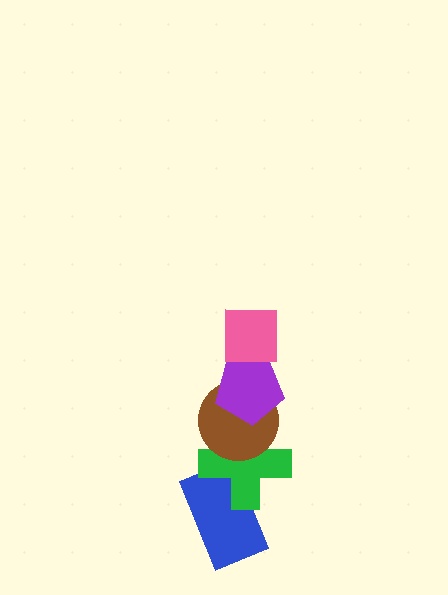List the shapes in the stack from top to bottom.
From top to bottom: the pink square, the purple pentagon, the brown circle, the green cross, the blue rectangle.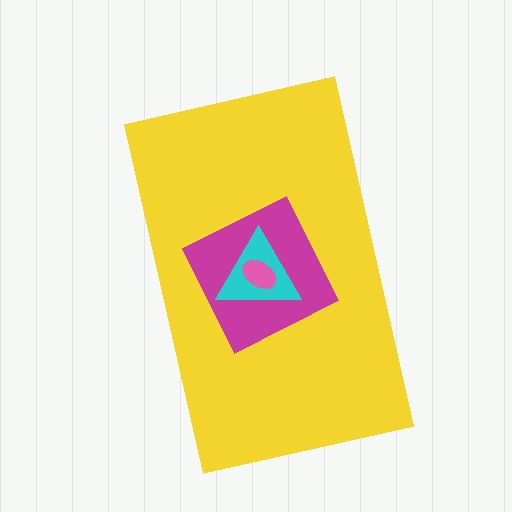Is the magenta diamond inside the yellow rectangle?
Yes.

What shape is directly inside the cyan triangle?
The pink ellipse.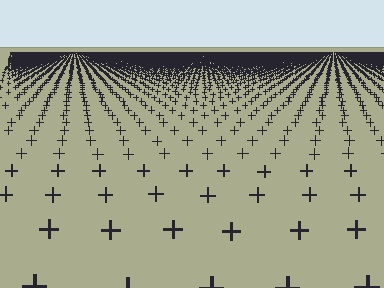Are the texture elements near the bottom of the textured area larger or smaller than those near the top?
Larger. Near the bottom, elements are closer to the viewer and appear at a bigger on-screen size.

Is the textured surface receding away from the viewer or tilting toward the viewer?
The surface is receding away from the viewer. Texture elements get smaller and denser toward the top.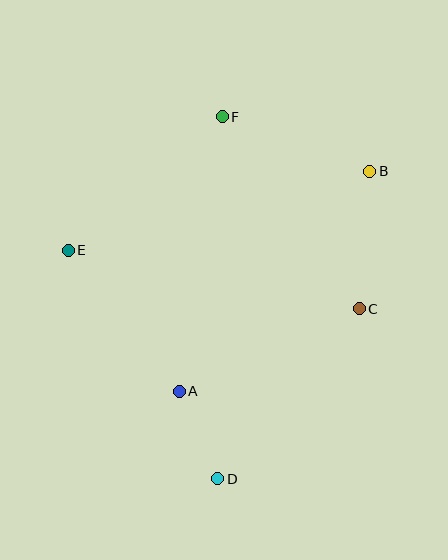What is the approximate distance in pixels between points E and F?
The distance between E and F is approximately 203 pixels.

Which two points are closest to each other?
Points A and D are closest to each other.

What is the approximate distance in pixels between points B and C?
The distance between B and C is approximately 138 pixels.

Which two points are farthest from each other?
Points D and F are farthest from each other.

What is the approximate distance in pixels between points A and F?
The distance between A and F is approximately 278 pixels.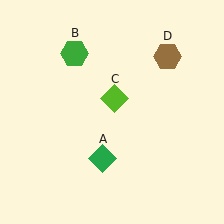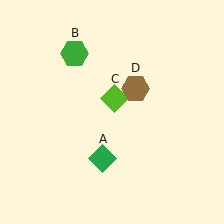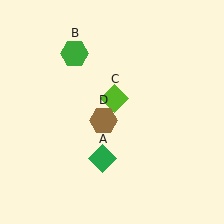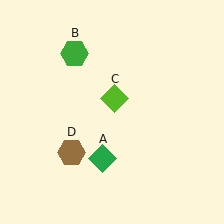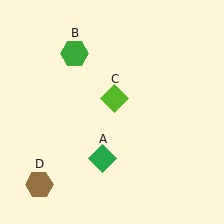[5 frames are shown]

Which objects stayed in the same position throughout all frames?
Green diamond (object A) and green hexagon (object B) and lime diamond (object C) remained stationary.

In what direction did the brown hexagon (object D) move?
The brown hexagon (object D) moved down and to the left.